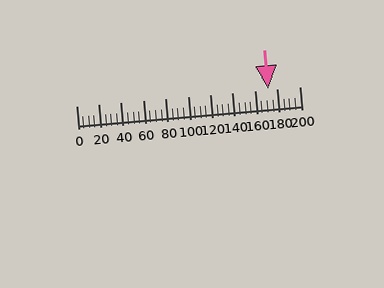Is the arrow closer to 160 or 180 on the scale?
The arrow is closer to 180.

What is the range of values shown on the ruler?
The ruler shows values from 0 to 200.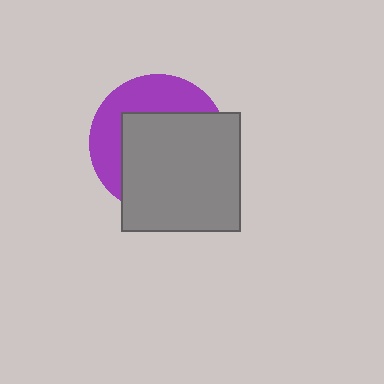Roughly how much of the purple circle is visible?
A small part of it is visible (roughly 37%).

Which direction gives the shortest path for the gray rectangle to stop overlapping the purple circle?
Moving toward the lower-right gives the shortest separation.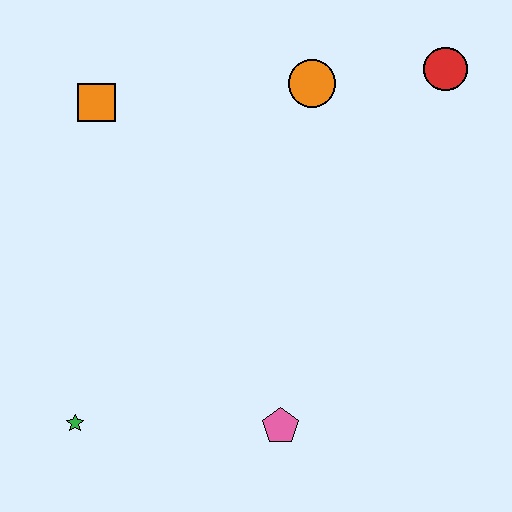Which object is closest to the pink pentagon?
The green star is closest to the pink pentagon.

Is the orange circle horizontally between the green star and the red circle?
Yes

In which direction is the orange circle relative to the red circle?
The orange circle is to the left of the red circle.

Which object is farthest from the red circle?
The green star is farthest from the red circle.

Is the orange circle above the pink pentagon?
Yes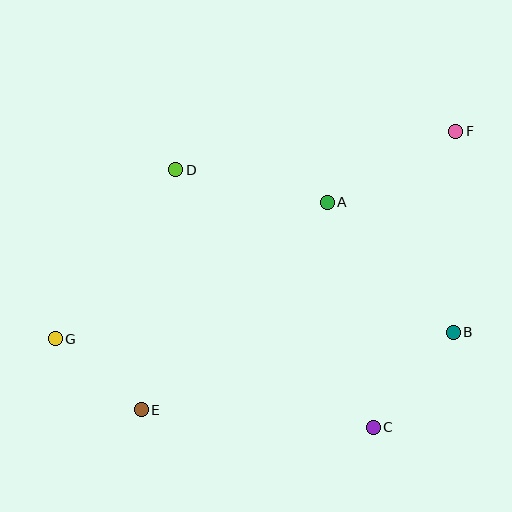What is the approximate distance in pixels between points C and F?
The distance between C and F is approximately 307 pixels.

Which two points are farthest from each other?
Points F and G are farthest from each other.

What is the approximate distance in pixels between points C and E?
The distance between C and E is approximately 232 pixels.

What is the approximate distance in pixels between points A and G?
The distance between A and G is approximately 304 pixels.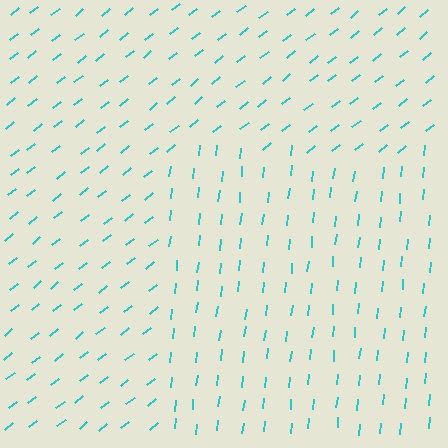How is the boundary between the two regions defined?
The boundary is defined purely by a change in line orientation (approximately 45 degrees difference). All lines are the same color and thickness.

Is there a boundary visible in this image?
Yes, there is a texture boundary formed by a change in line orientation.